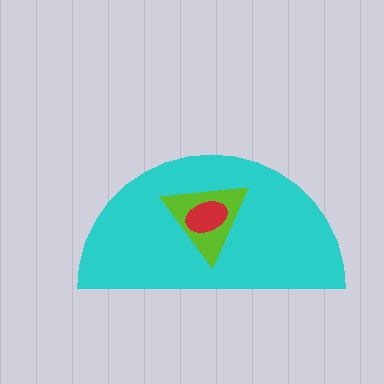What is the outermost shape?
The cyan semicircle.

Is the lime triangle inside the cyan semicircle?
Yes.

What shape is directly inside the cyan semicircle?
The lime triangle.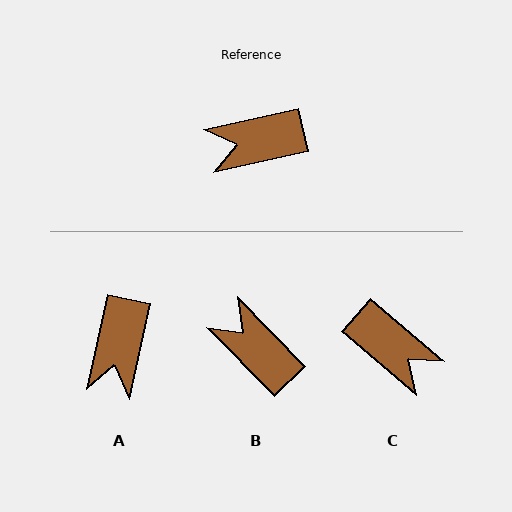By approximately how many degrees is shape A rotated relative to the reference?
Approximately 65 degrees counter-clockwise.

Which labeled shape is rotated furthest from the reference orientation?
C, about 127 degrees away.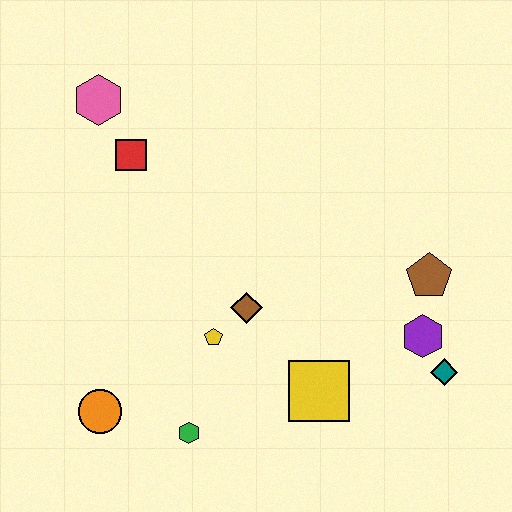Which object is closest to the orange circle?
The green hexagon is closest to the orange circle.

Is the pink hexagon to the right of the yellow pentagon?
No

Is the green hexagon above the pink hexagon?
No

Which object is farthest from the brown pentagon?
The pink hexagon is farthest from the brown pentagon.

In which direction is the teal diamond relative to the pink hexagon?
The teal diamond is to the right of the pink hexagon.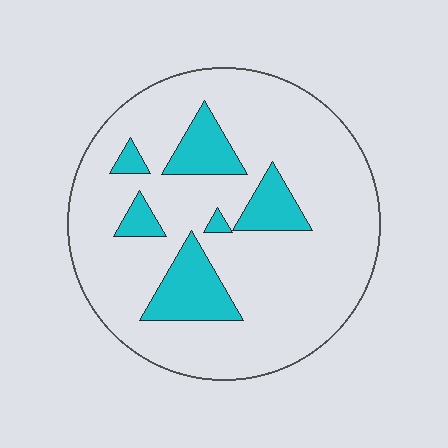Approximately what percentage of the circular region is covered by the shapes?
Approximately 15%.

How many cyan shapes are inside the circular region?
6.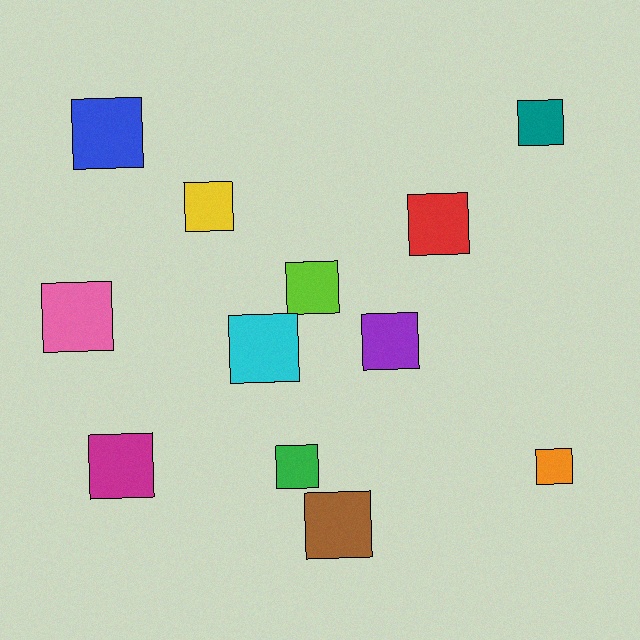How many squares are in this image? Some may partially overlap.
There are 12 squares.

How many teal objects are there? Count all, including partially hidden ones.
There is 1 teal object.